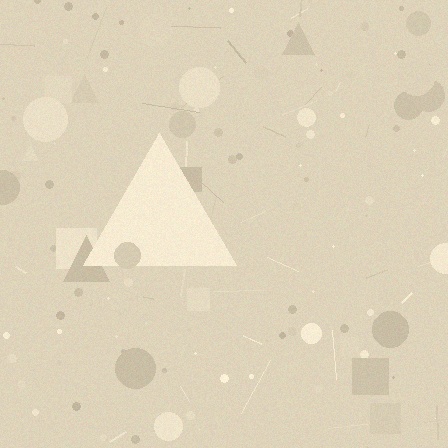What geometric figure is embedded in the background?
A triangle is embedded in the background.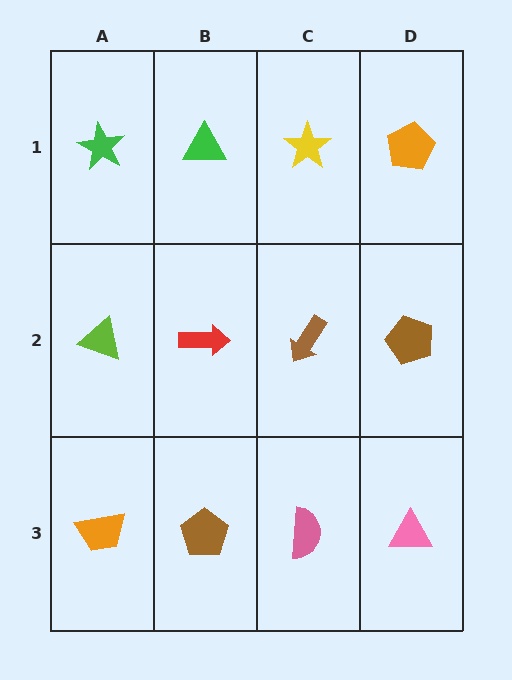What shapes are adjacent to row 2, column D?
An orange pentagon (row 1, column D), a pink triangle (row 3, column D), a brown arrow (row 2, column C).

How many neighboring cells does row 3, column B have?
3.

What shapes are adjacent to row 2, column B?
A green triangle (row 1, column B), a brown pentagon (row 3, column B), a lime triangle (row 2, column A), a brown arrow (row 2, column C).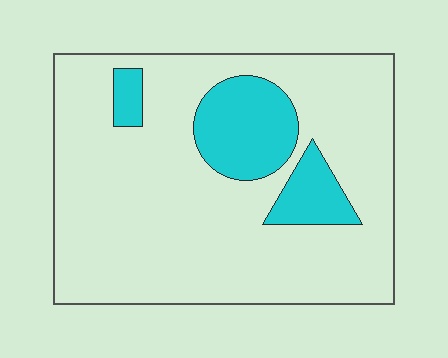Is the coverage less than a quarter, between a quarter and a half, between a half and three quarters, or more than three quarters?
Less than a quarter.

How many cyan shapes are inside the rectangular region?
3.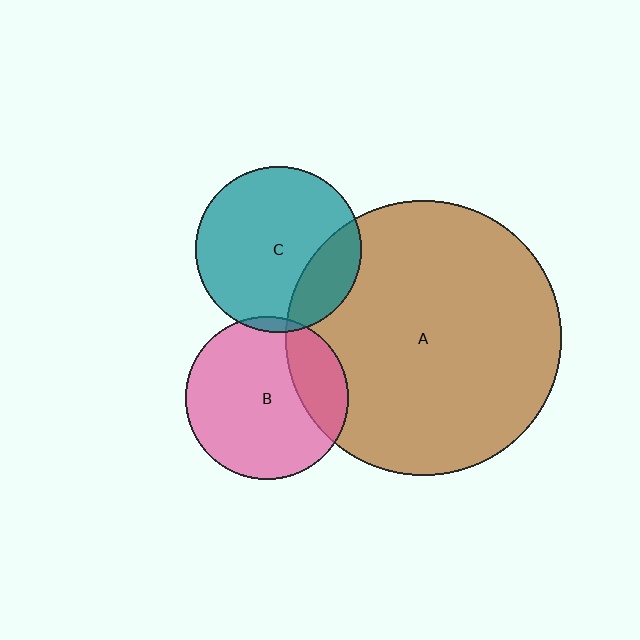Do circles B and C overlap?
Yes.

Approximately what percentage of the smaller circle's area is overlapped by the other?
Approximately 5%.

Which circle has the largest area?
Circle A (brown).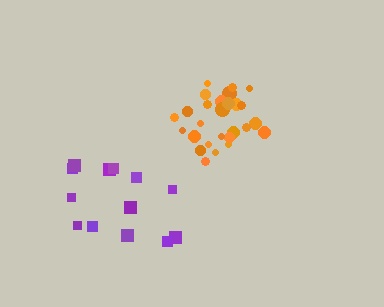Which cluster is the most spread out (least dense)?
Purple.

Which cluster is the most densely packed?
Orange.